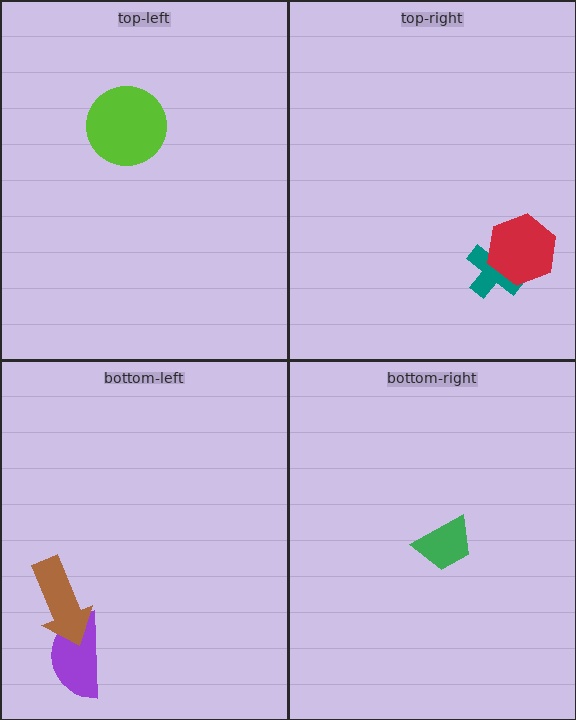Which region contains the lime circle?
The top-left region.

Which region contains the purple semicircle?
The bottom-left region.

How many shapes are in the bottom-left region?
2.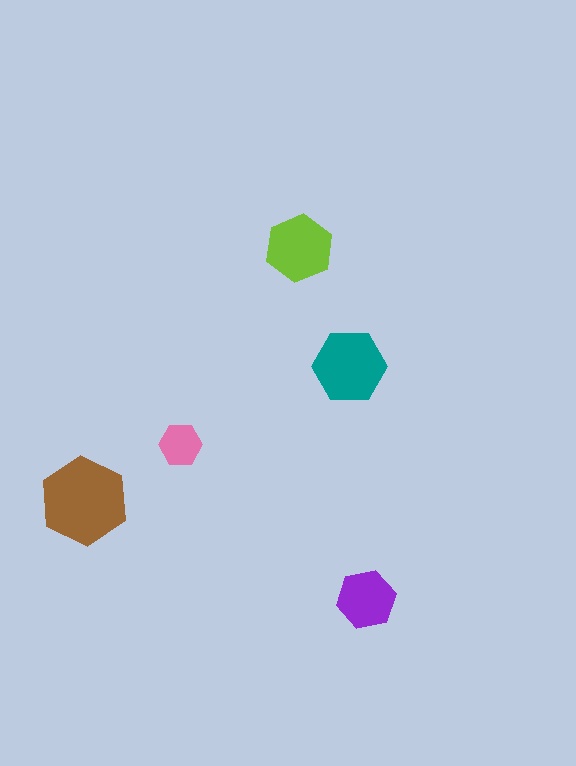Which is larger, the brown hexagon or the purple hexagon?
The brown one.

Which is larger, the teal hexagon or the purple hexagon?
The teal one.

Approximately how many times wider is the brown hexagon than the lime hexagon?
About 1.5 times wider.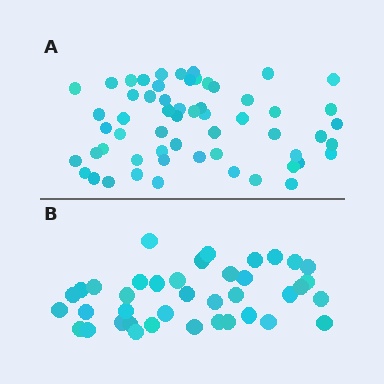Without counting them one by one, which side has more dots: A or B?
Region A (the top region) has more dots.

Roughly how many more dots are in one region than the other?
Region A has approximately 20 more dots than region B.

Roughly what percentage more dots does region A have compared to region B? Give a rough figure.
About 50% more.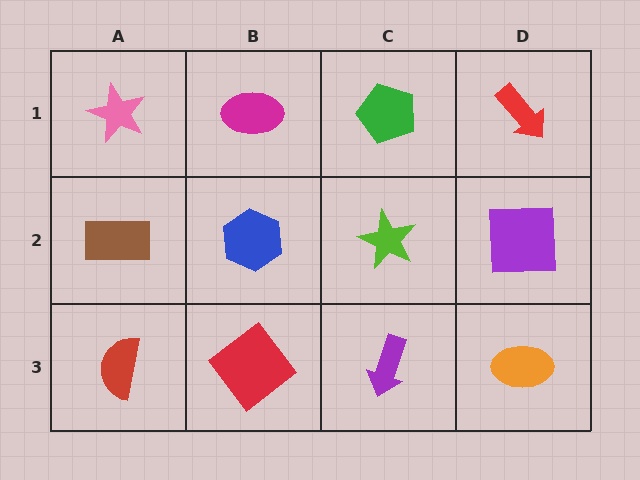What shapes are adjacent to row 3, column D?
A purple square (row 2, column D), a purple arrow (row 3, column C).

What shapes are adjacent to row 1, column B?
A blue hexagon (row 2, column B), a pink star (row 1, column A), a green pentagon (row 1, column C).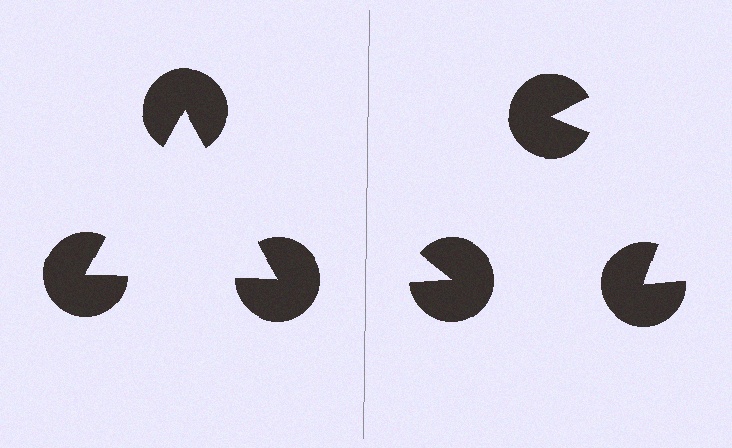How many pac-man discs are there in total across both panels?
6 — 3 on each side.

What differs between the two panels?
The pac-man discs are positioned identically on both sides; only the wedge orientations differ. On the left they align to a triangle; on the right they are misaligned.